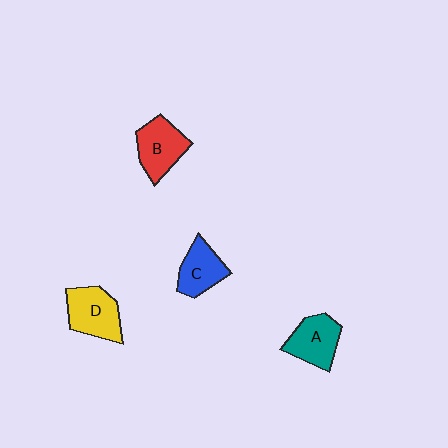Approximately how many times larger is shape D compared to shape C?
Approximately 1.2 times.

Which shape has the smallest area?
Shape C (blue).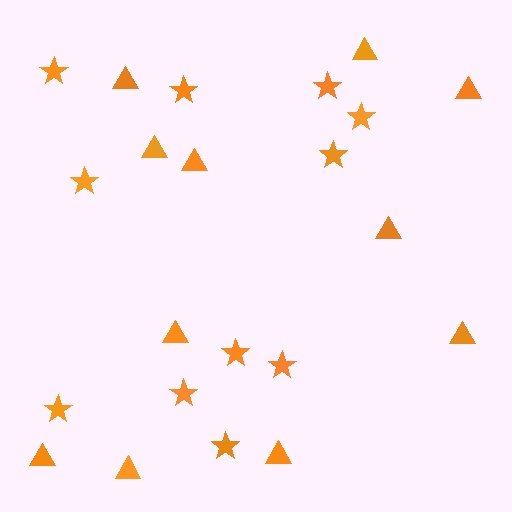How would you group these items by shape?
There are 2 groups: one group of stars (11) and one group of triangles (11).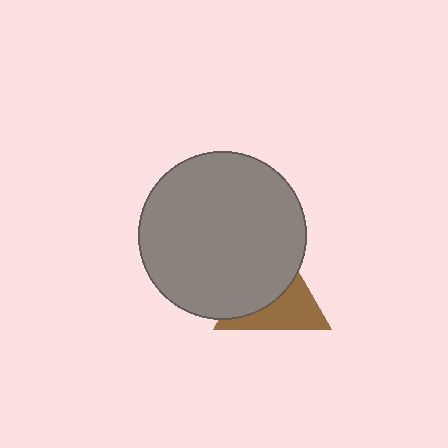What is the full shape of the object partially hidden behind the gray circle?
The partially hidden object is a brown triangle.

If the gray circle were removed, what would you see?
You would see the complete brown triangle.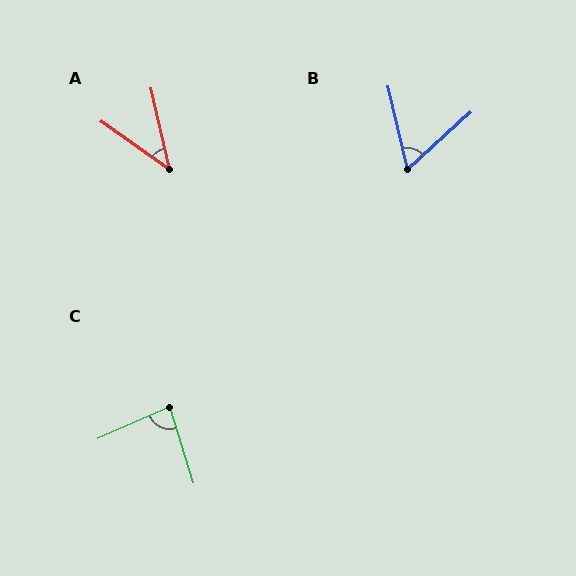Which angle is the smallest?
A, at approximately 42 degrees.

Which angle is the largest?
C, at approximately 84 degrees.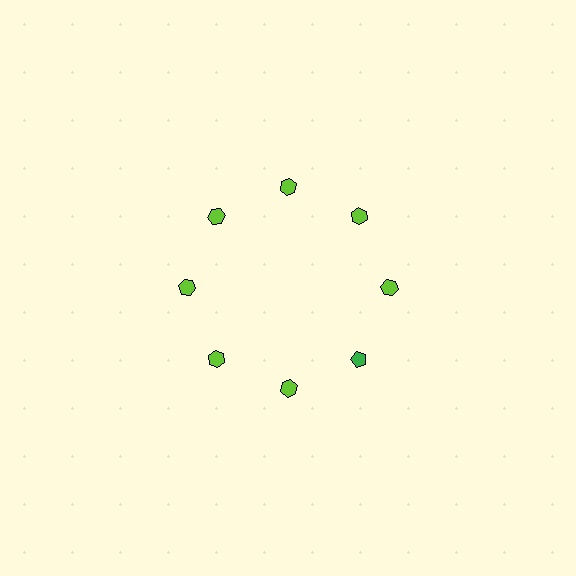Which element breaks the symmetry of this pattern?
The green pentagon at roughly the 4 o'clock position breaks the symmetry. All other shapes are lime hexagons.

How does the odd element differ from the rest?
It differs in both color (green instead of lime) and shape (pentagon instead of hexagon).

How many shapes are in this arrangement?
There are 8 shapes arranged in a ring pattern.